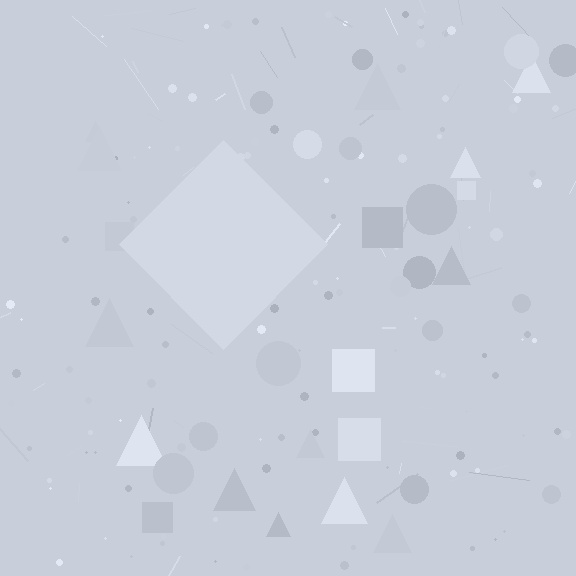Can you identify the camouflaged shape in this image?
The camouflaged shape is a diamond.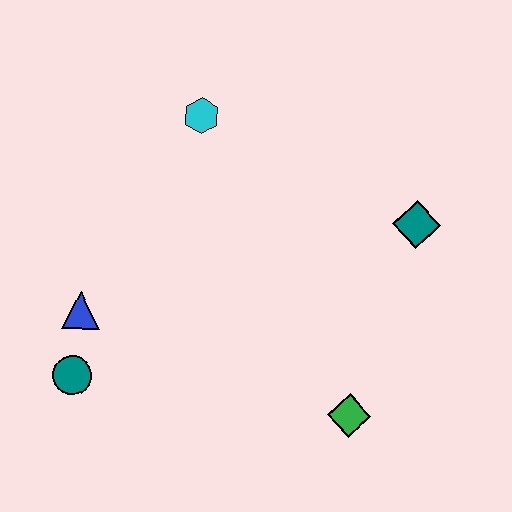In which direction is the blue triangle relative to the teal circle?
The blue triangle is above the teal circle.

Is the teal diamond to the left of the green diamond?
No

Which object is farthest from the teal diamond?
The teal circle is farthest from the teal diamond.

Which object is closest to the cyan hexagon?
The blue triangle is closest to the cyan hexagon.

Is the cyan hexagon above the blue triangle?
Yes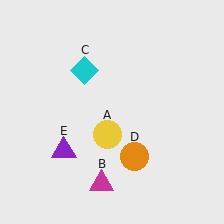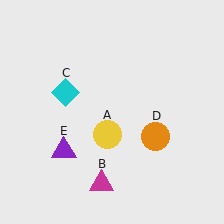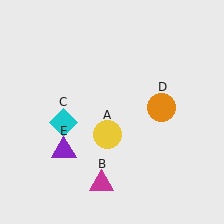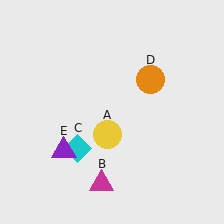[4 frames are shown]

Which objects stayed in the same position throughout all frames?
Yellow circle (object A) and magenta triangle (object B) and purple triangle (object E) remained stationary.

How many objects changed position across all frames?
2 objects changed position: cyan diamond (object C), orange circle (object D).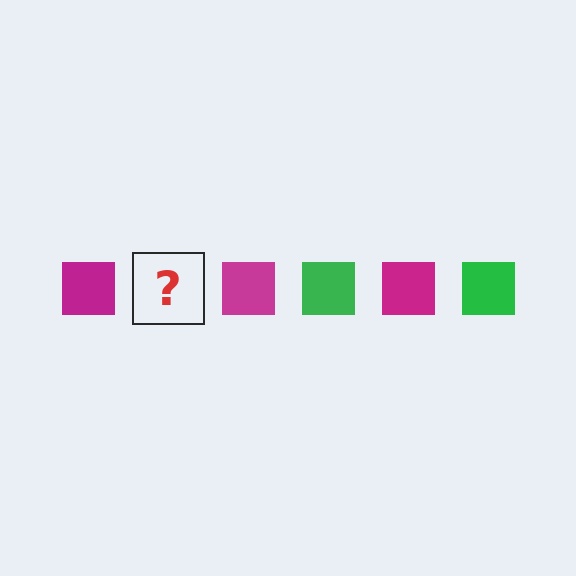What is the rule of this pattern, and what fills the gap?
The rule is that the pattern cycles through magenta, green squares. The gap should be filled with a green square.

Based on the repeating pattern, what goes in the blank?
The blank should be a green square.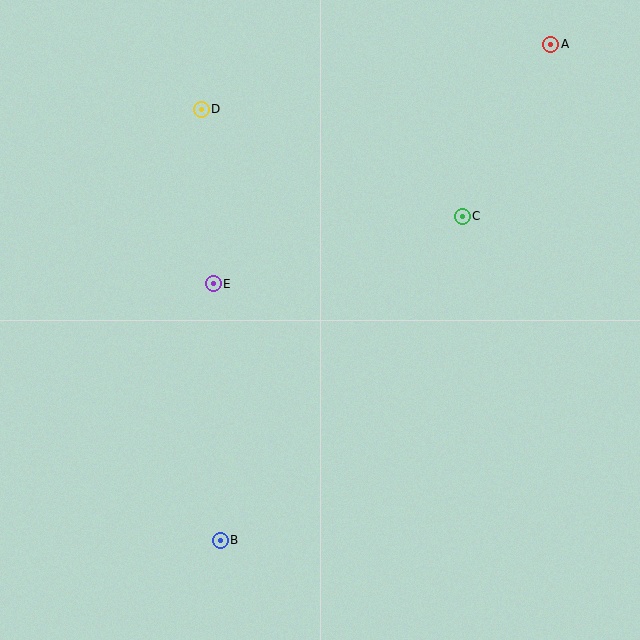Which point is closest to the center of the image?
Point E at (213, 284) is closest to the center.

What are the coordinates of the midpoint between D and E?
The midpoint between D and E is at (207, 196).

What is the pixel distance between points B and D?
The distance between B and D is 431 pixels.